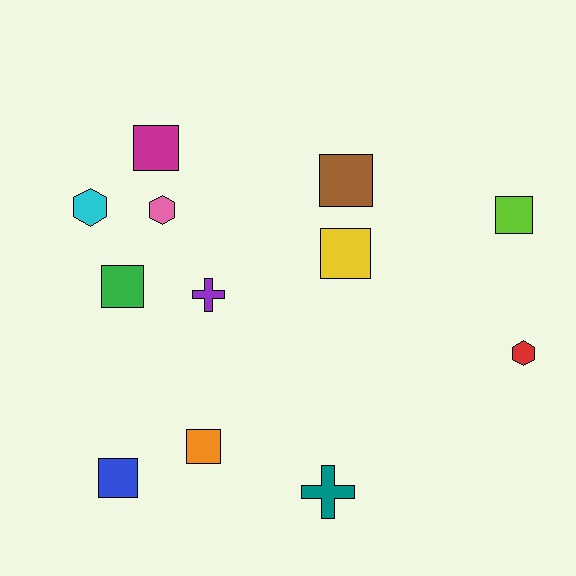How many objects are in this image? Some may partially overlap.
There are 12 objects.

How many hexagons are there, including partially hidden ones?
There are 3 hexagons.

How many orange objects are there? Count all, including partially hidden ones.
There is 1 orange object.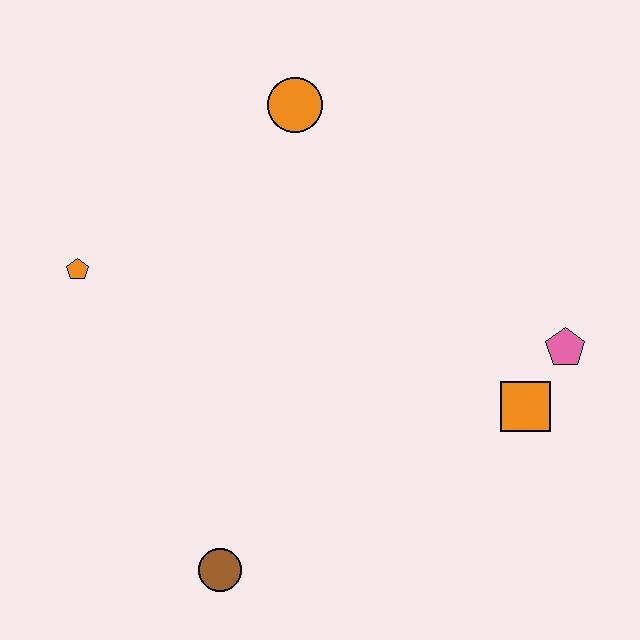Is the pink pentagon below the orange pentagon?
Yes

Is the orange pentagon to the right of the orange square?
No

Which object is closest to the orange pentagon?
The orange circle is closest to the orange pentagon.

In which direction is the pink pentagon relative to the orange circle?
The pink pentagon is to the right of the orange circle.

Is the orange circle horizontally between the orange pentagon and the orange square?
Yes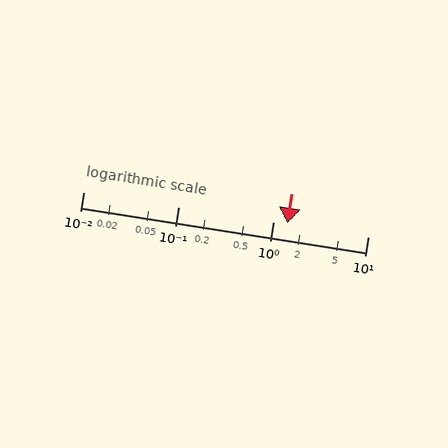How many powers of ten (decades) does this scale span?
The scale spans 3 decades, from 0.01 to 10.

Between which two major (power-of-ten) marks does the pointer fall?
The pointer is between 1 and 10.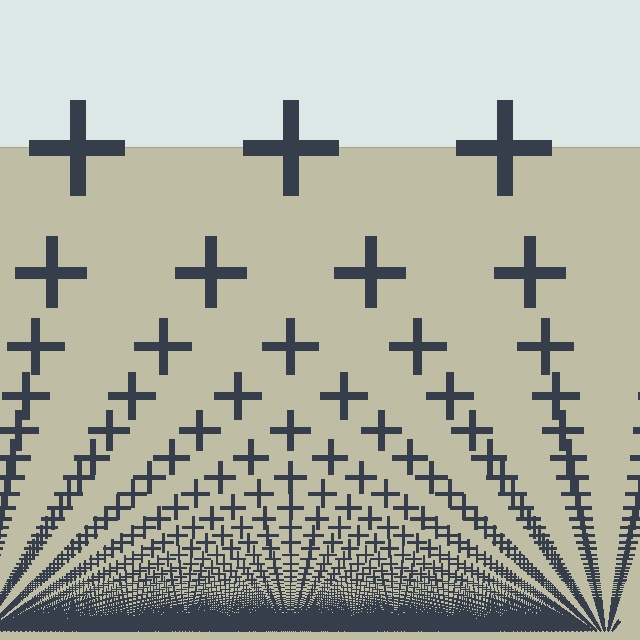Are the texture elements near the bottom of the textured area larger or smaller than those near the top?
Smaller. The gradient is inverted — elements near the bottom are smaller and denser.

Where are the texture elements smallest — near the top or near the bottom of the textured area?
Near the bottom.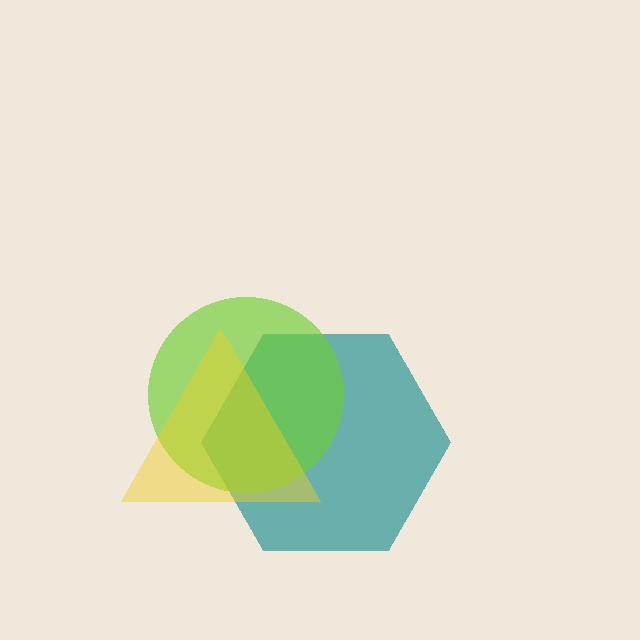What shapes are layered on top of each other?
The layered shapes are: a teal hexagon, a lime circle, a yellow triangle.